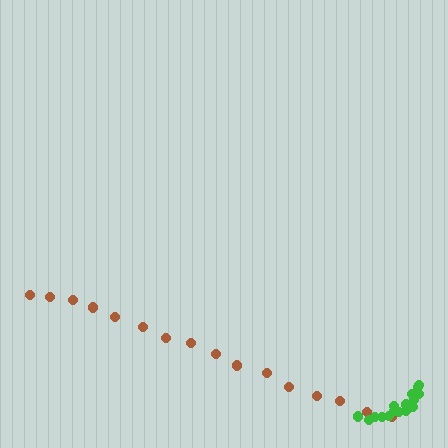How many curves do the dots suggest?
There are 2 distinct paths.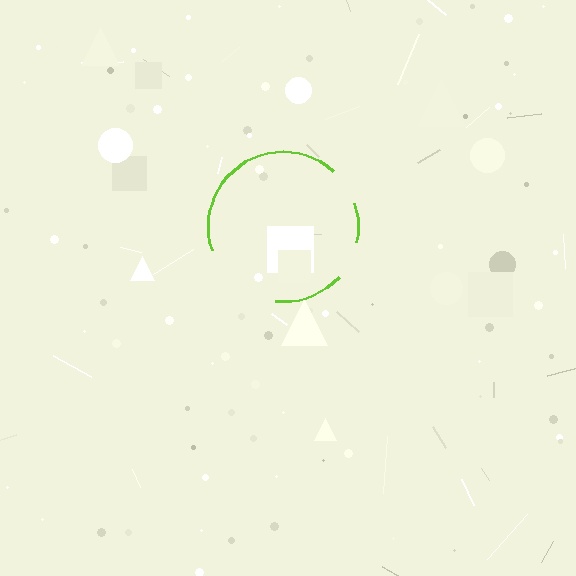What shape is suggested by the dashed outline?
The dashed outline suggests a circle.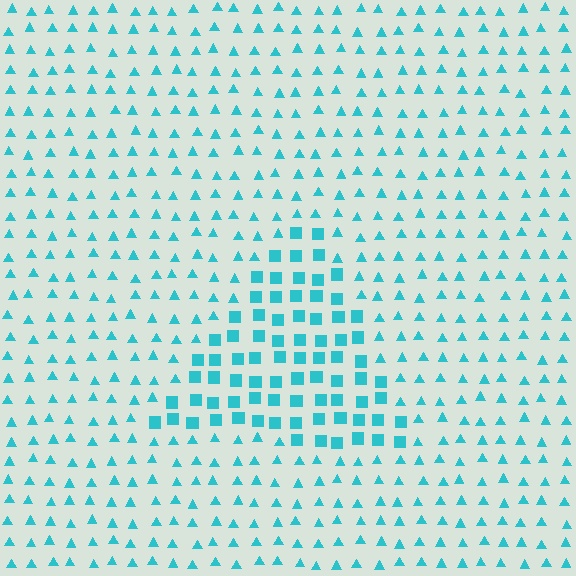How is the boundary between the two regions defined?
The boundary is defined by a change in element shape: squares inside vs. triangles outside. All elements share the same color and spacing.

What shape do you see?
I see a triangle.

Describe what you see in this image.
The image is filled with small cyan elements arranged in a uniform grid. A triangle-shaped region contains squares, while the surrounding area contains triangles. The boundary is defined purely by the change in element shape.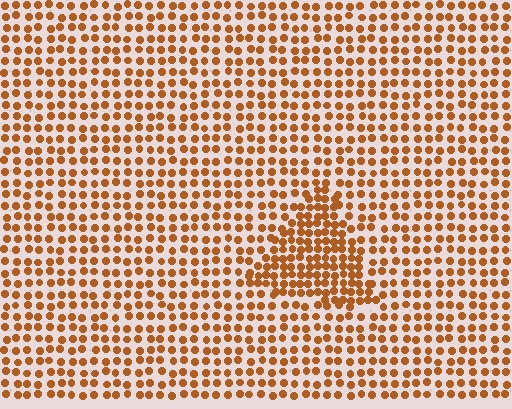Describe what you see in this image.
The image contains small brown elements arranged at two different densities. A triangle-shaped region is visible where the elements are more densely packed than the surrounding area.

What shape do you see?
I see a triangle.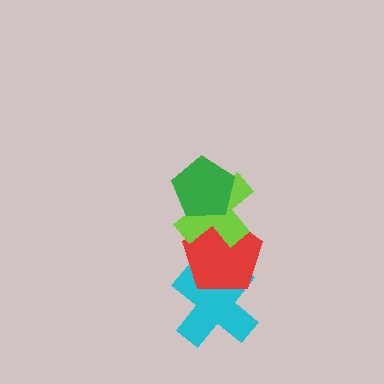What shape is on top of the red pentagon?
The lime cross is on top of the red pentagon.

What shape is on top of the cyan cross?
The red pentagon is on top of the cyan cross.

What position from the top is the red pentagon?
The red pentagon is 3rd from the top.